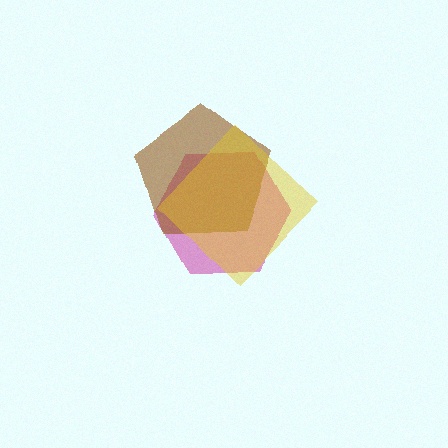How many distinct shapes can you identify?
There are 3 distinct shapes: a magenta hexagon, a brown pentagon, a yellow diamond.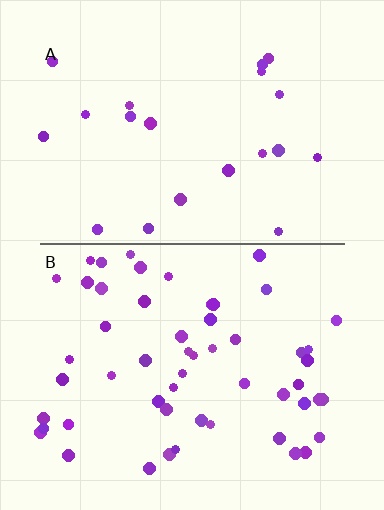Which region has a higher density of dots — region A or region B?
B (the bottom).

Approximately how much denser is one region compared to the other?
Approximately 2.6× — region B over region A.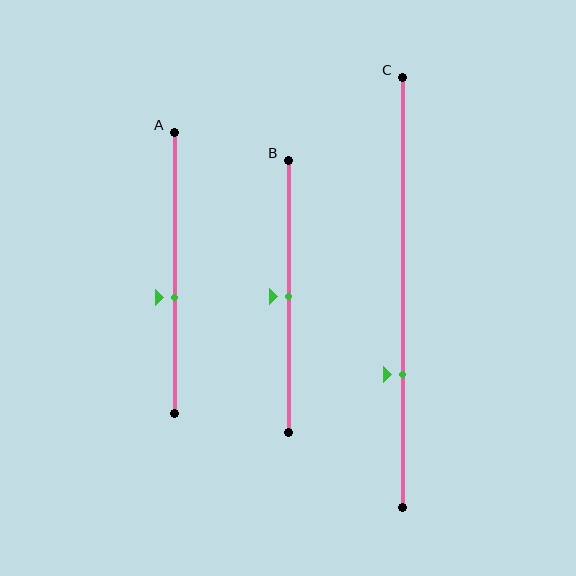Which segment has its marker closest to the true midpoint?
Segment B has its marker closest to the true midpoint.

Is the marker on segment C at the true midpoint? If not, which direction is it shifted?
No, the marker on segment C is shifted downward by about 19% of the segment length.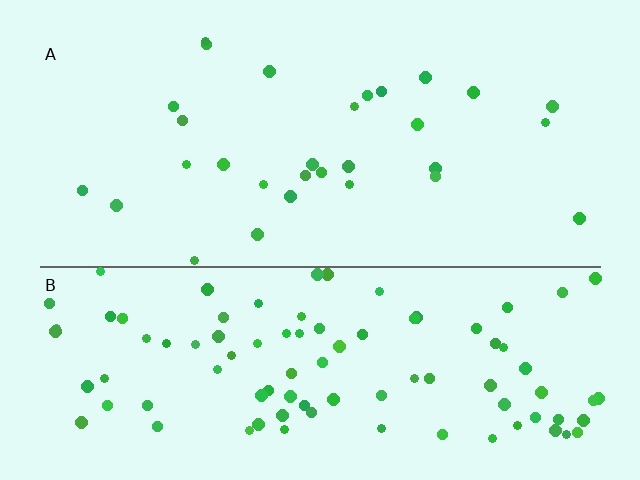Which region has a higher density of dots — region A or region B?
B (the bottom).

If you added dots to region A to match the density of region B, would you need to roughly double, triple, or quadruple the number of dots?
Approximately triple.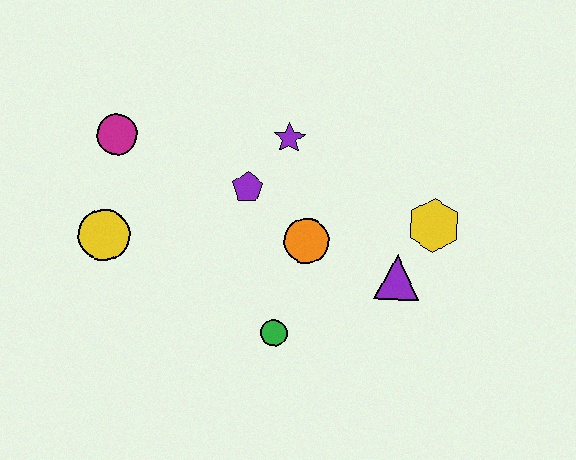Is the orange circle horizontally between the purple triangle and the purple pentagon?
Yes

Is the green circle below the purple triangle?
Yes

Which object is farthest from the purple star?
The yellow circle is farthest from the purple star.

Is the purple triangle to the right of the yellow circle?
Yes